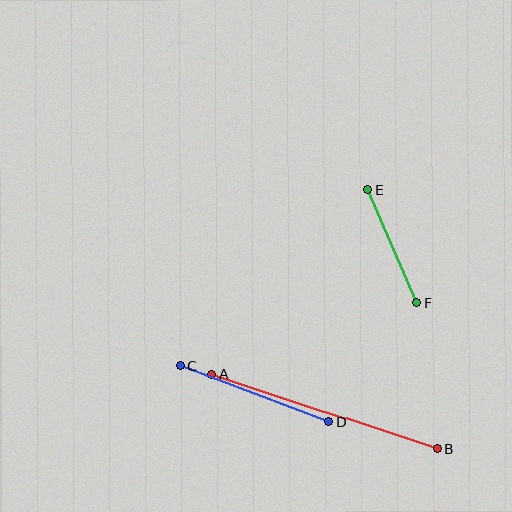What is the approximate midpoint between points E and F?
The midpoint is at approximately (392, 247) pixels.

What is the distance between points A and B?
The distance is approximately 238 pixels.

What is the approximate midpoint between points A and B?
The midpoint is at approximately (324, 412) pixels.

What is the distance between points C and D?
The distance is approximately 159 pixels.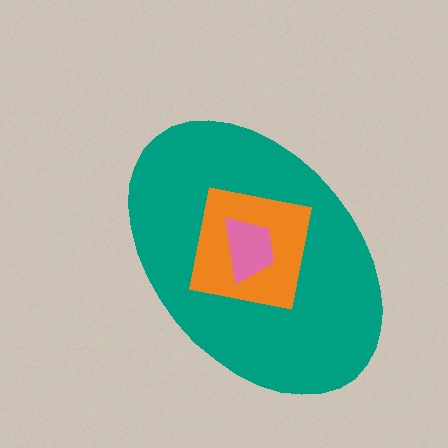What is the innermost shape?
The pink trapezoid.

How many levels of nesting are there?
3.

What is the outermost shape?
The teal ellipse.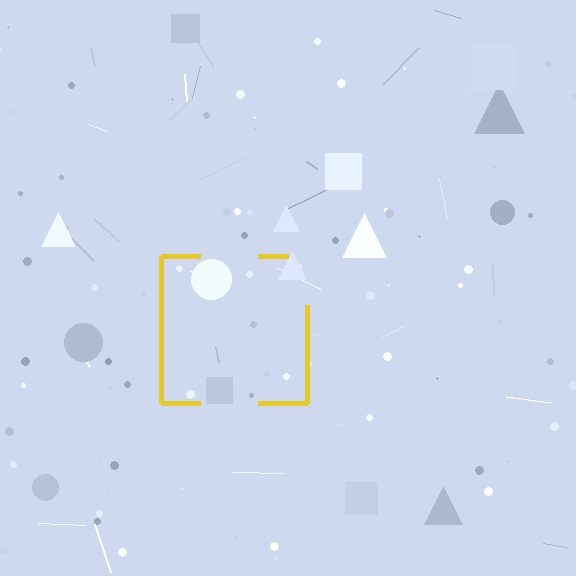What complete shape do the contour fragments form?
The contour fragments form a square.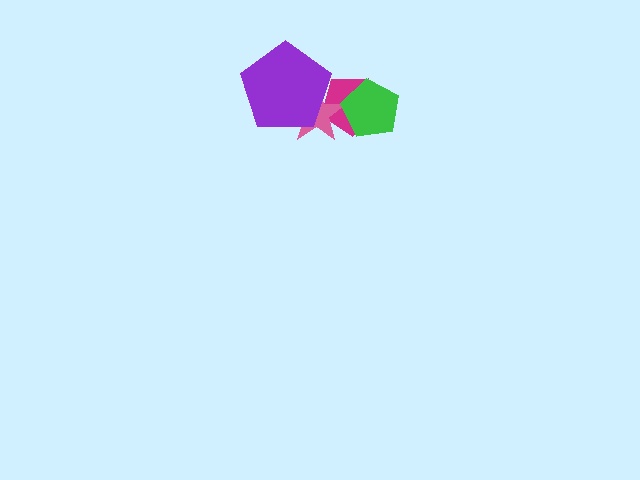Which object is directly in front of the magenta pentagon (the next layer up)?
The pink star is directly in front of the magenta pentagon.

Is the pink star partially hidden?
Yes, it is partially covered by another shape.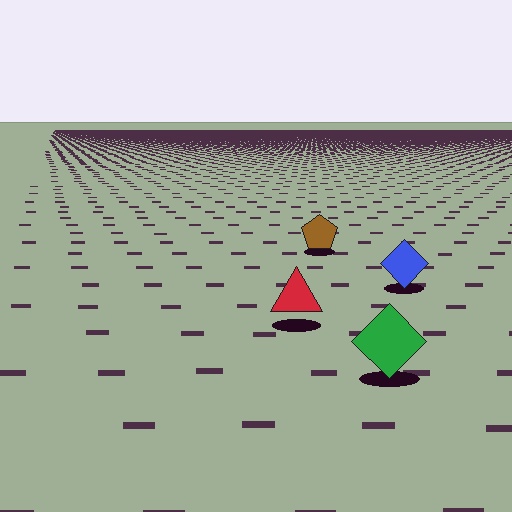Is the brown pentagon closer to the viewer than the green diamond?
No. The green diamond is closer — you can tell from the texture gradient: the ground texture is coarser near it.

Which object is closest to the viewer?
The green diamond is closest. The texture marks near it are larger and more spread out.